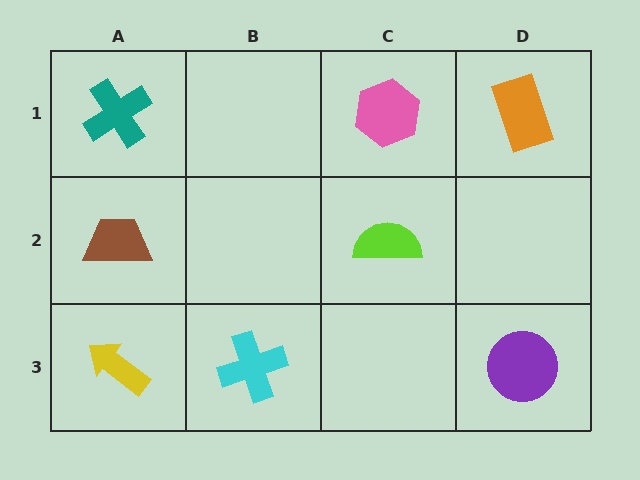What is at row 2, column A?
A brown trapezoid.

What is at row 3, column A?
A yellow arrow.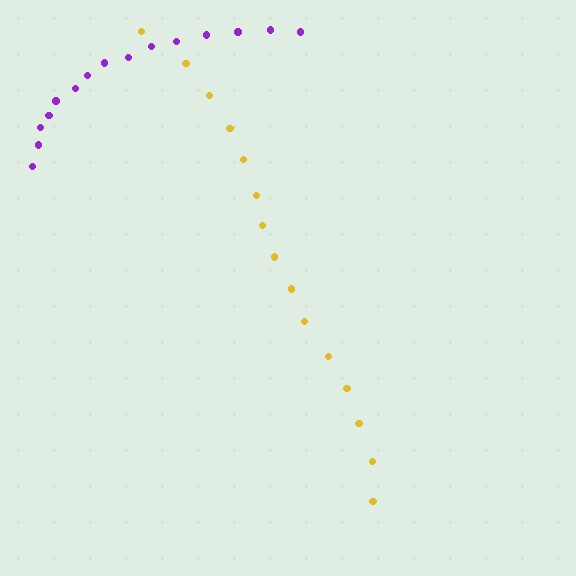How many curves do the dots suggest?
There are 2 distinct paths.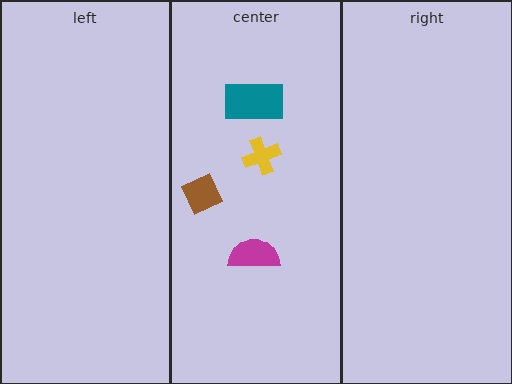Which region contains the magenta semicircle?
The center region.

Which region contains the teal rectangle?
The center region.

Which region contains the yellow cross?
The center region.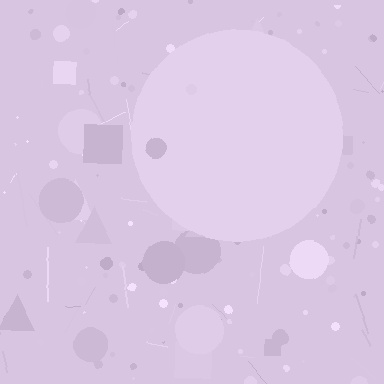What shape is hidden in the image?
A circle is hidden in the image.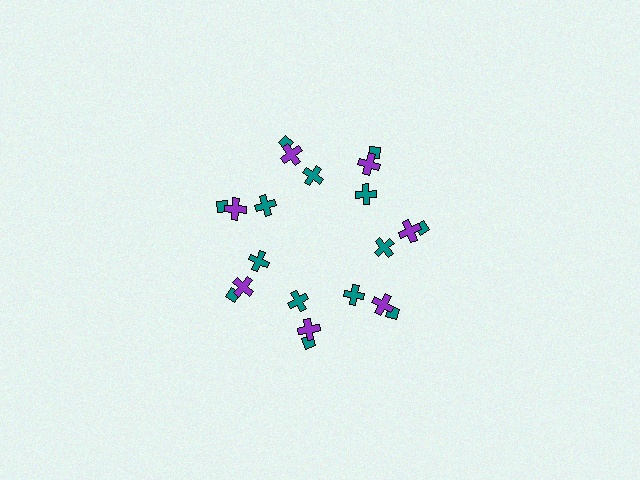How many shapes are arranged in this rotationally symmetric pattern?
There are 21 shapes, arranged in 7 groups of 3.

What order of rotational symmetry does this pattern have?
This pattern has 7-fold rotational symmetry.